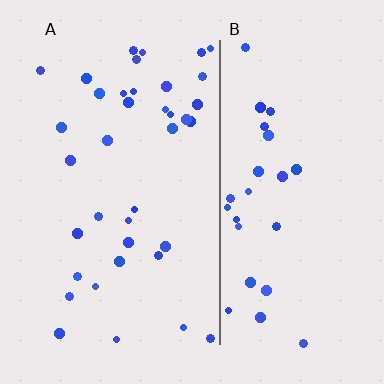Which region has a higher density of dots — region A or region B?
A (the left).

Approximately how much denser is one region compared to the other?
Approximately 1.3× — region A over region B.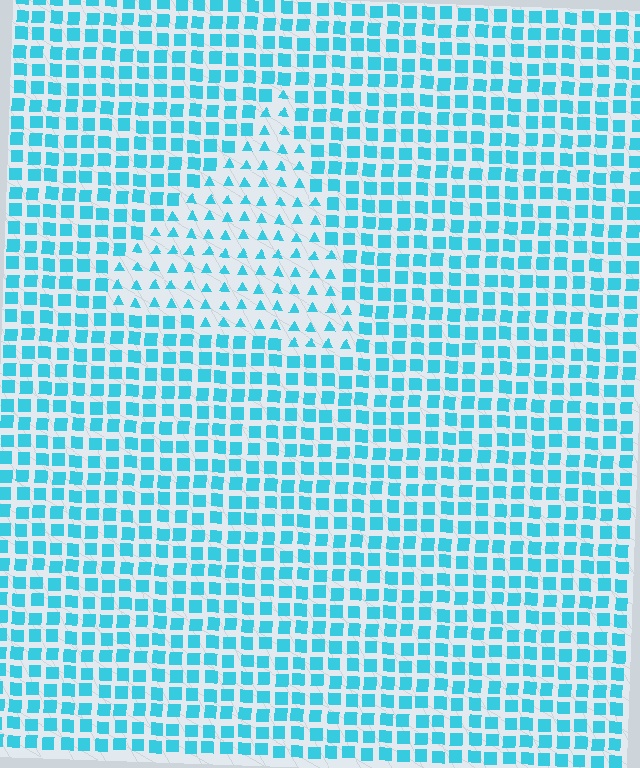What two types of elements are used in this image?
The image uses triangles inside the triangle region and squares outside it.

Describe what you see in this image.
The image is filled with small cyan elements arranged in a uniform grid. A triangle-shaped region contains triangles, while the surrounding area contains squares. The boundary is defined purely by the change in element shape.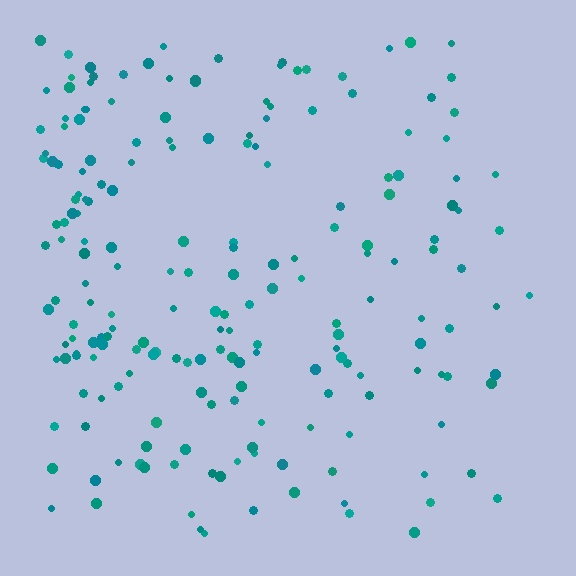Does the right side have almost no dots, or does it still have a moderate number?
Still a moderate number, just noticeably fewer than the left.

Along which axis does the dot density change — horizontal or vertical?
Horizontal.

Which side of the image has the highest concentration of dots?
The left.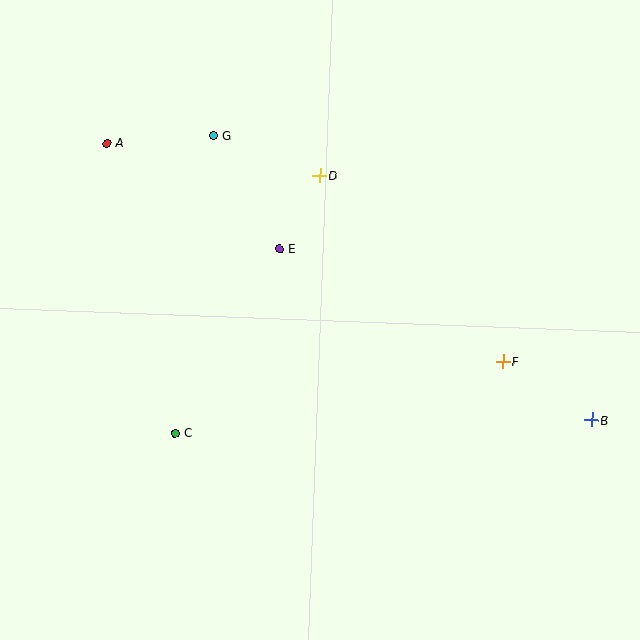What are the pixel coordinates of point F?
Point F is at (503, 362).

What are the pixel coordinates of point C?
Point C is at (175, 433).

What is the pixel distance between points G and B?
The distance between G and B is 473 pixels.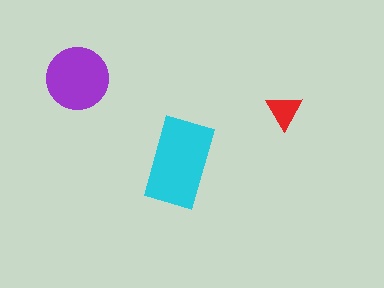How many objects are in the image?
There are 3 objects in the image.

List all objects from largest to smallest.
The cyan rectangle, the purple circle, the red triangle.